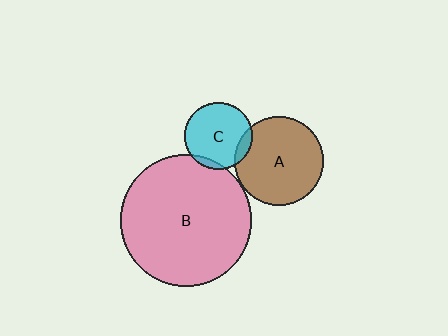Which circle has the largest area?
Circle B (pink).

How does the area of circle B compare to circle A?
Approximately 2.2 times.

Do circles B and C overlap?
Yes.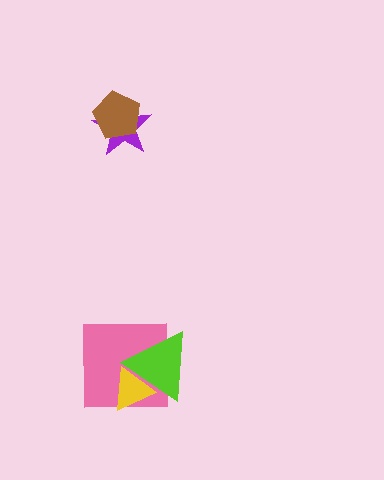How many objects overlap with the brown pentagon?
1 object overlaps with the brown pentagon.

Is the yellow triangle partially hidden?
Yes, it is partially covered by another shape.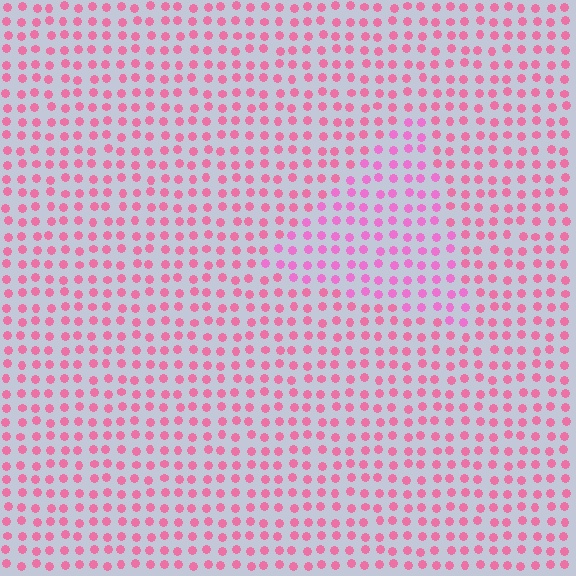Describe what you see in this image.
The image is filled with small pink elements in a uniform arrangement. A triangle-shaped region is visible where the elements are tinted to a slightly different hue, forming a subtle color boundary.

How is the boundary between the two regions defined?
The boundary is defined purely by a slight shift in hue (about 22 degrees). Spacing, size, and orientation are identical on both sides.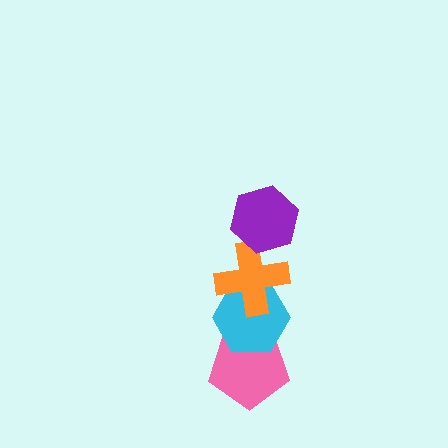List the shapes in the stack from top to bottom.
From top to bottom: the purple hexagon, the orange cross, the cyan hexagon, the pink pentagon.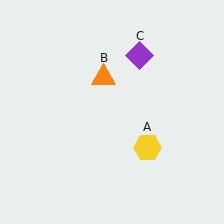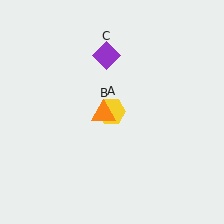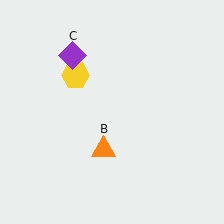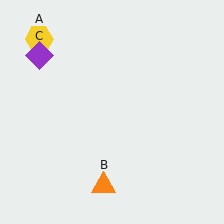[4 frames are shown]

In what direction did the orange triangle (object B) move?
The orange triangle (object B) moved down.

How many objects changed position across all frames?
3 objects changed position: yellow hexagon (object A), orange triangle (object B), purple diamond (object C).